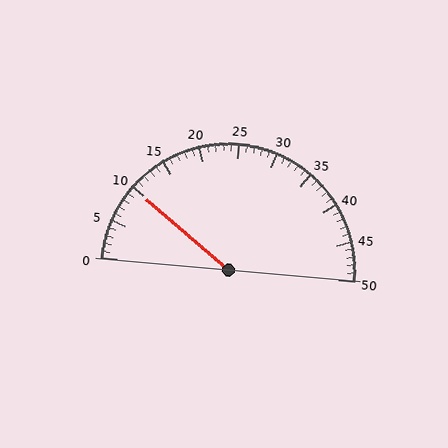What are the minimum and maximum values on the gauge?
The gauge ranges from 0 to 50.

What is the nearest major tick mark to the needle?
The nearest major tick mark is 10.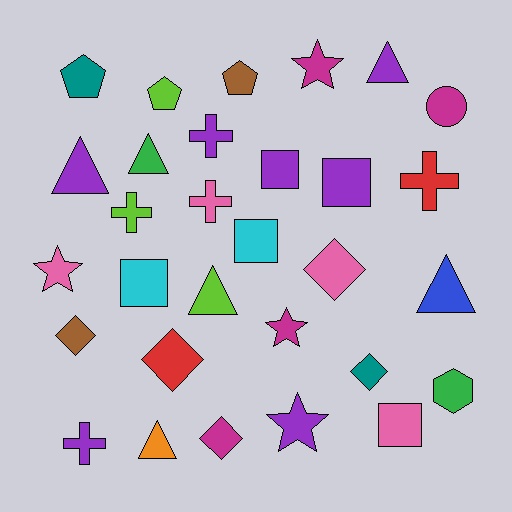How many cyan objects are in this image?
There are 2 cyan objects.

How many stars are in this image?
There are 4 stars.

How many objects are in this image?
There are 30 objects.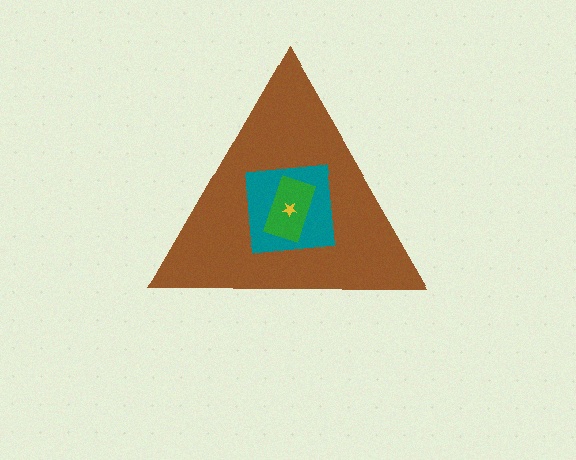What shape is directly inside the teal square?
The green rectangle.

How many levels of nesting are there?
4.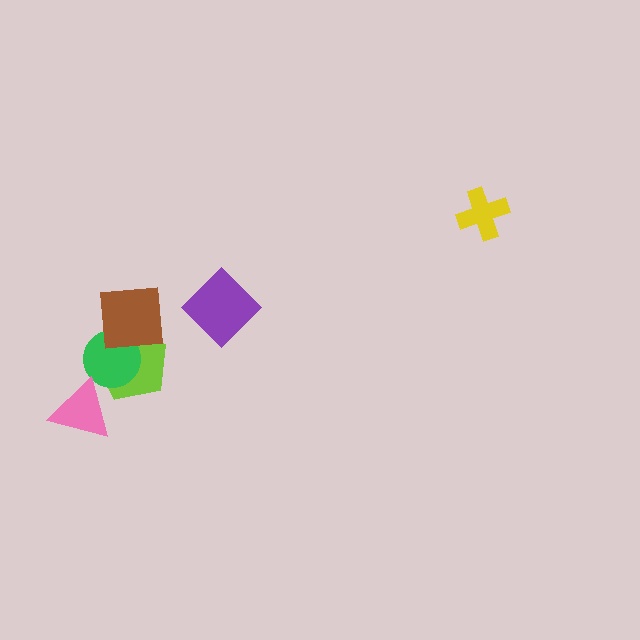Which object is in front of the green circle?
The brown square is in front of the green circle.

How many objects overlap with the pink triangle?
0 objects overlap with the pink triangle.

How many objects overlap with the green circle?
2 objects overlap with the green circle.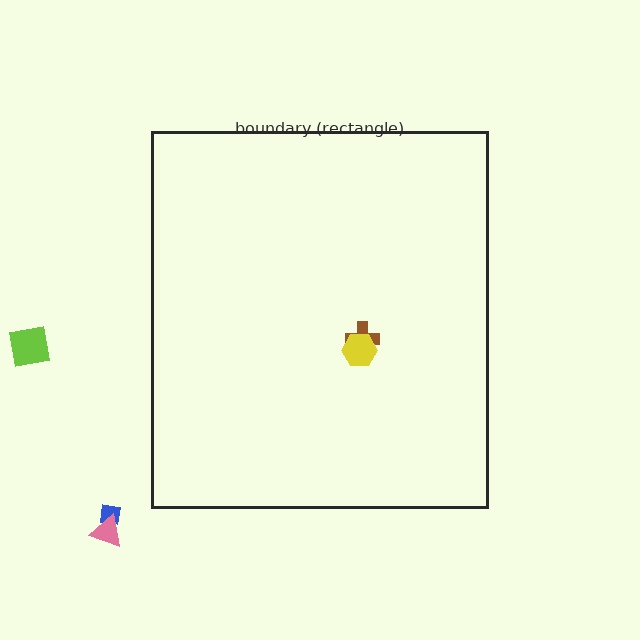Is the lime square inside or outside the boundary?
Outside.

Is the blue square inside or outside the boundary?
Outside.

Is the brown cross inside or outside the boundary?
Inside.